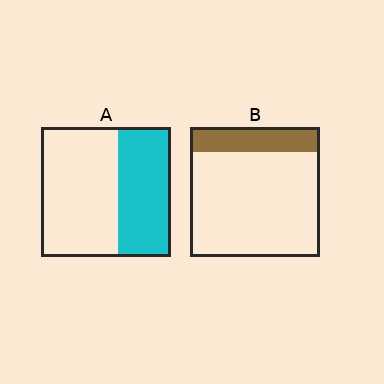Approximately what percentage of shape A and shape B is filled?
A is approximately 40% and B is approximately 20%.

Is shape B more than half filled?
No.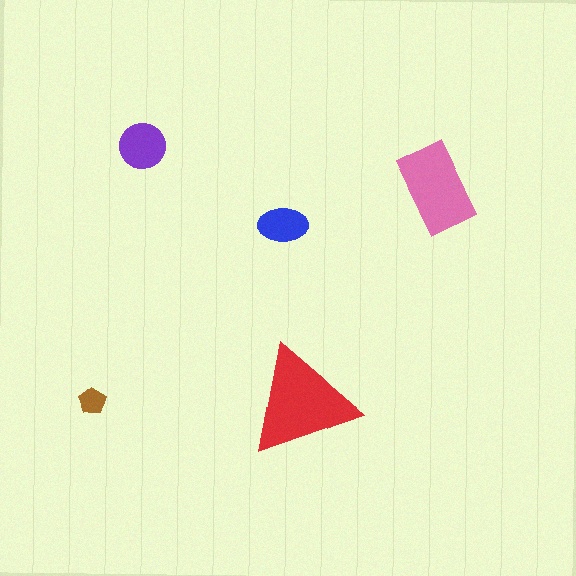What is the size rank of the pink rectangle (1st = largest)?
2nd.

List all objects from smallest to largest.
The brown pentagon, the blue ellipse, the purple circle, the pink rectangle, the red triangle.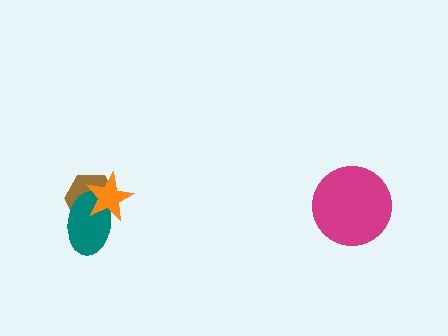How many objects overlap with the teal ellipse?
2 objects overlap with the teal ellipse.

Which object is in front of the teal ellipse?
The orange star is in front of the teal ellipse.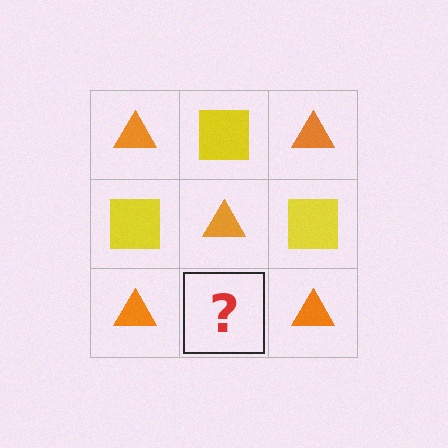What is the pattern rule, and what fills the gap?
The rule is that it alternates orange triangle and yellow square in a checkerboard pattern. The gap should be filled with a yellow square.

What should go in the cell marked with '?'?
The missing cell should contain a yellow square.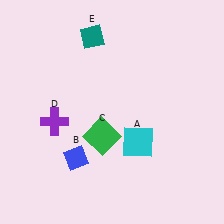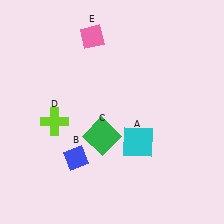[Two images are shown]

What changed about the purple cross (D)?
In Image 1, D is purple. In Image 2, it changed to lime.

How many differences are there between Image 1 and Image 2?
There are 2 differences between the two images.